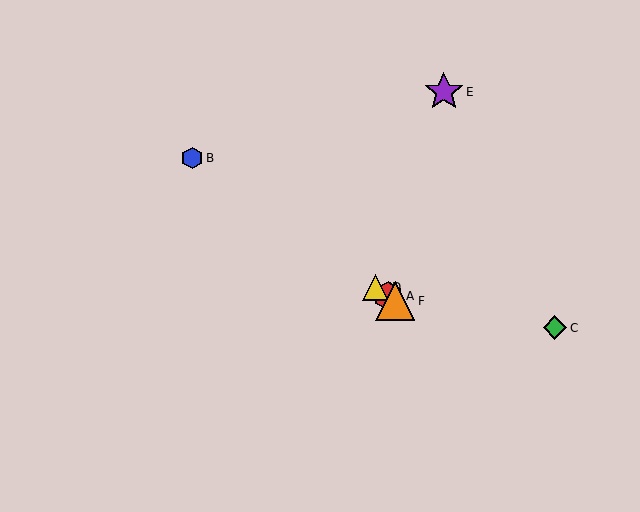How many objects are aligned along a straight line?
4 objects (A, B, D, F) are aligned along a straight line.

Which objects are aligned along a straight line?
Objects A, B, D, F are aligned along a straight line.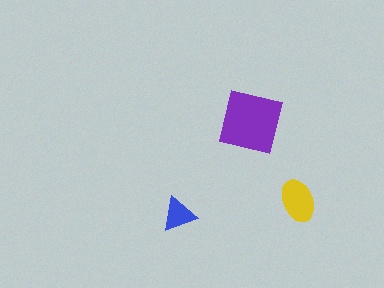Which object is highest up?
The purple square is topmost.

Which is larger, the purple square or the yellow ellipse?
The purple square.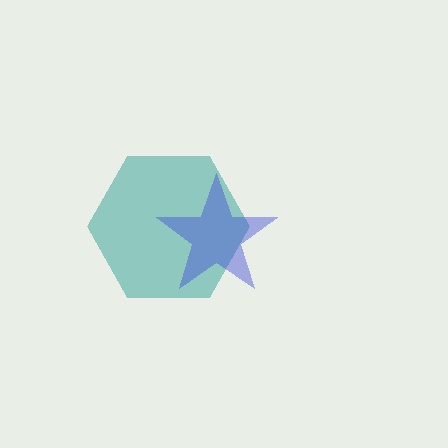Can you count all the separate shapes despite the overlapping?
Yes, there are 2 separate shapes.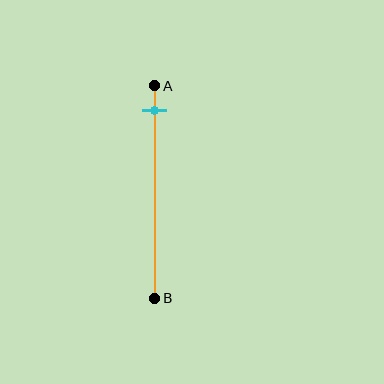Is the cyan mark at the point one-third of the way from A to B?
No, the mark is at about 10% from A, not at the 33% one-third point.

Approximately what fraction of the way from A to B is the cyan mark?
The cyan mark is approximately 10% of the way from A to B.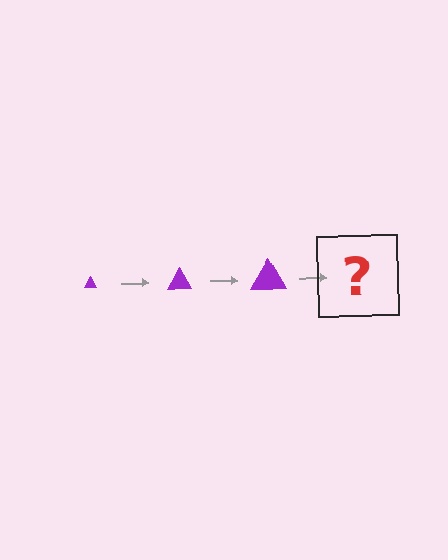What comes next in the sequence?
The next element should be a purple triangle, larger than the previous one.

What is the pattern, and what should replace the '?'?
The pattern is that the triangle gets progressively larger each step. The '?' should be a purple triangle, larger than the previous one.